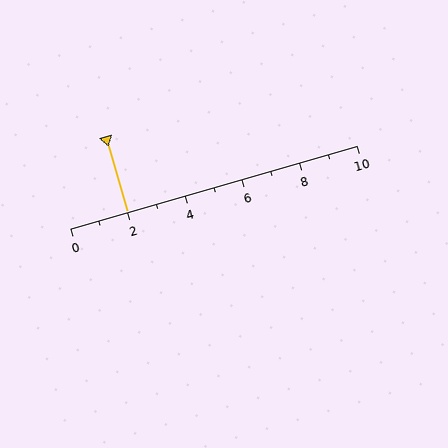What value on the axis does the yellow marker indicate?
The marker indicates approximately 2.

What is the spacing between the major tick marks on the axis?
The major ticks are spaced 2 apart.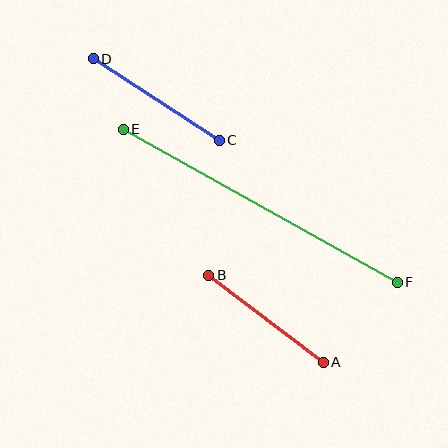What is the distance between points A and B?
The distance is approximately 144 pixels.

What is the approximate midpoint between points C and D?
The midpoint is at approximately (156, 100) pixels.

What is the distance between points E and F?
The distance is approximately 314 pixels.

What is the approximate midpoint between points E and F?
The midpoint is at approximately (260, 206) pixels.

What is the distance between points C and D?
The distance is approximately 150 pixels.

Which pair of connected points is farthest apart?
Points E and F are farthest apart.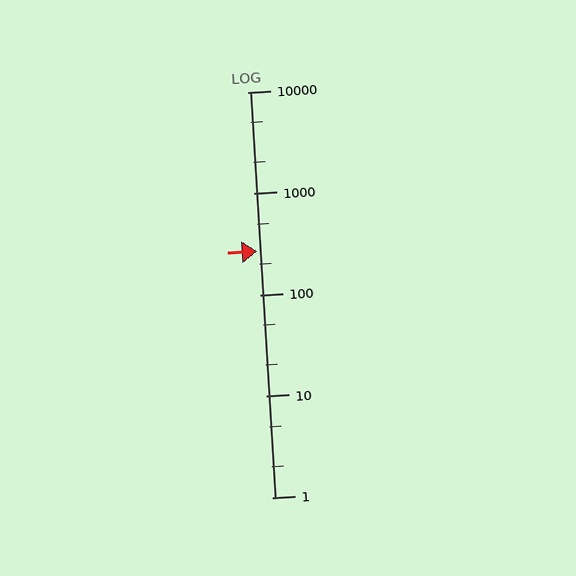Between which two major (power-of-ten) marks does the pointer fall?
The pointer is between 100 and 1000.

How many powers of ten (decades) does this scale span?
The scale spans 4 decades, from 1 to 10000.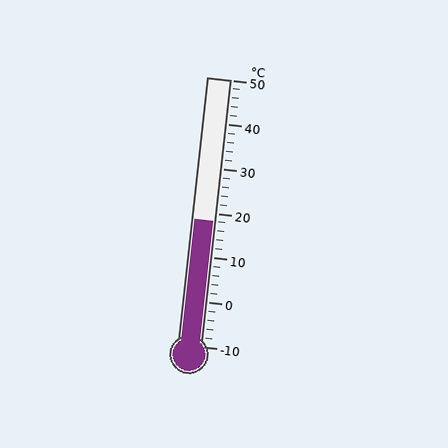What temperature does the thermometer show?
The thermometer shows approximately 18°C.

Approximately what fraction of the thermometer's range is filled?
The thermometer is filled to approximately 45% of its range.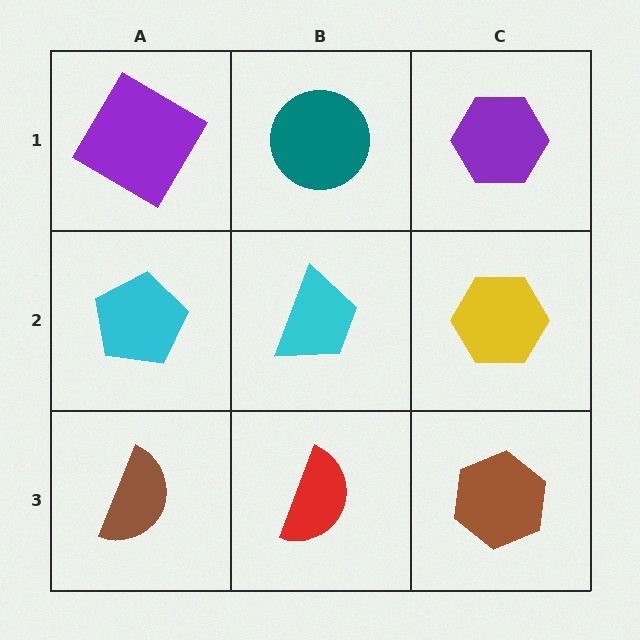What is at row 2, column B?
A cyan trapezoid.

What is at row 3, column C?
A brown hexagon.